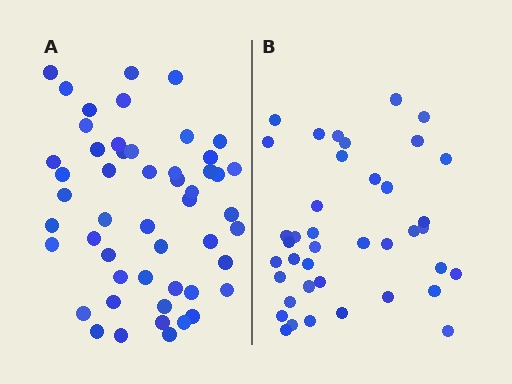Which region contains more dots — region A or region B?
Region A (the left region) has more dots.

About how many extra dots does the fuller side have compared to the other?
Region A has roughly 12 or so more dots than region B.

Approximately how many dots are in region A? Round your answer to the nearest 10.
About 50 dots. (The exact count is 51, which rounds to 50.)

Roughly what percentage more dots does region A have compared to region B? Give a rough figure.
About 30% more.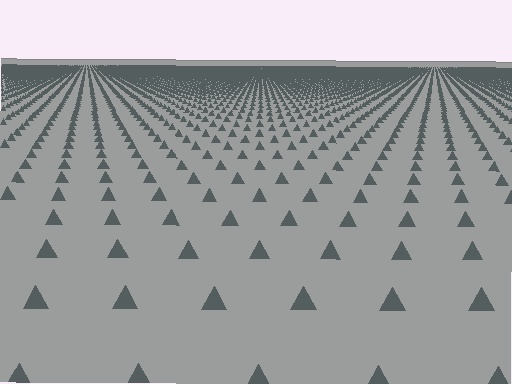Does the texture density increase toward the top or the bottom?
Density increases toward the top.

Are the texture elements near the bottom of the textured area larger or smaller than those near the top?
Larger. Near the bottom, elements are closer to the viewer and appear at a bigger on-screen size.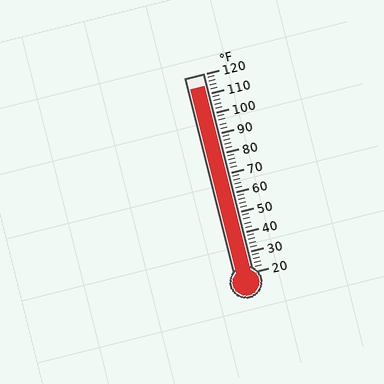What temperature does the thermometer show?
The thermometer shows approximately 114°F.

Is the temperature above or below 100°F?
The temperature is above 100°F.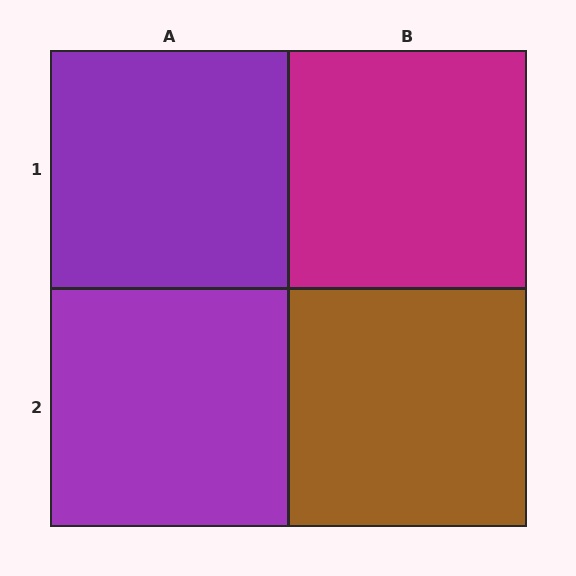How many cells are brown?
1 cell is brown.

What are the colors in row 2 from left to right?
Purple, brown.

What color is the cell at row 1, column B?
Magenta.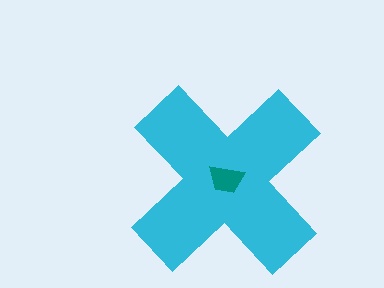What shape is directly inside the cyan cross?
The teal trapezoid.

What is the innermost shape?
The teal trapezoid.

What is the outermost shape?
The cyan cross.